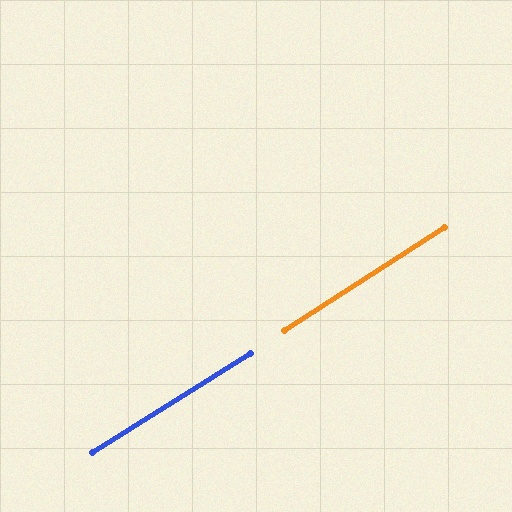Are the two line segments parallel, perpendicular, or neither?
Parallel — their directions differ by only 0.4°.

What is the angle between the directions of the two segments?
Approximately 0 degrees.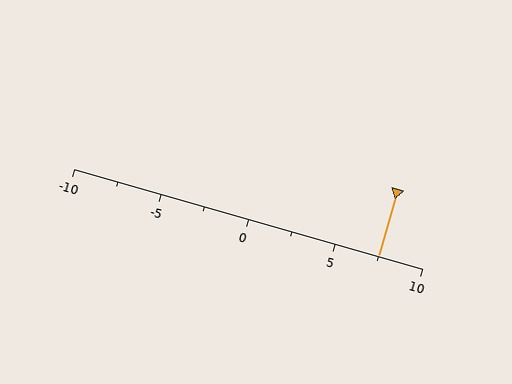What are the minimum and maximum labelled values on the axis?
The axis runs from -10 to 10.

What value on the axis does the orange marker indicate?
The marker indicates approximately 7.5.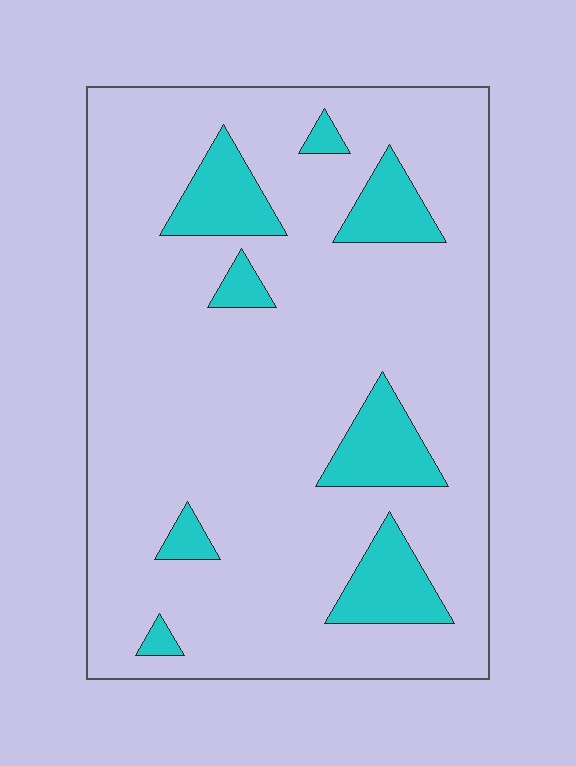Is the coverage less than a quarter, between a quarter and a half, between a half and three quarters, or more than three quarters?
Less than a quarter.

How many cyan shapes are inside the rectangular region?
8.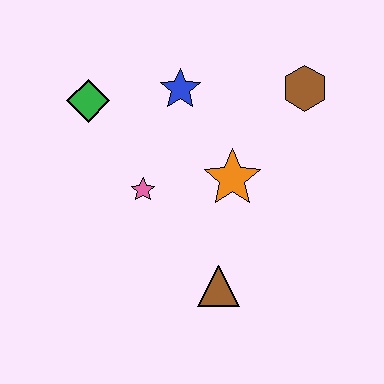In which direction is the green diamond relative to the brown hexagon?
The green diamond is to the left of the brown hexagon.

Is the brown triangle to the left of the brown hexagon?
Yes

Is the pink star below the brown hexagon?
Yes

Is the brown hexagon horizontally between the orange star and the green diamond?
No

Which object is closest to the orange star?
The pink star is closest to the orange star.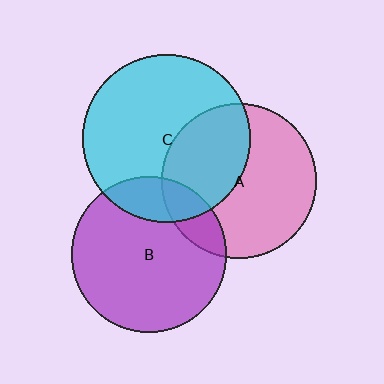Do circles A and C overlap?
Yes.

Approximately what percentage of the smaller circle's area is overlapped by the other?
Approximately 40%.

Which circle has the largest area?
Circle C (cyan).